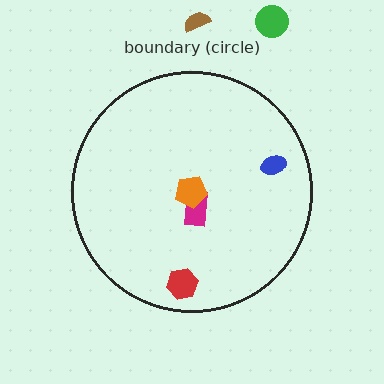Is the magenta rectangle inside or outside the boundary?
Inside.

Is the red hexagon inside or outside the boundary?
Inside.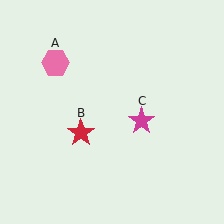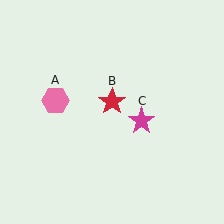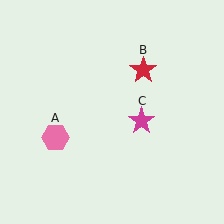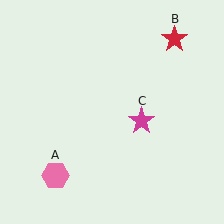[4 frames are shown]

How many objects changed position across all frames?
2 objects changed position: pink hexagon (object A), red star (object B).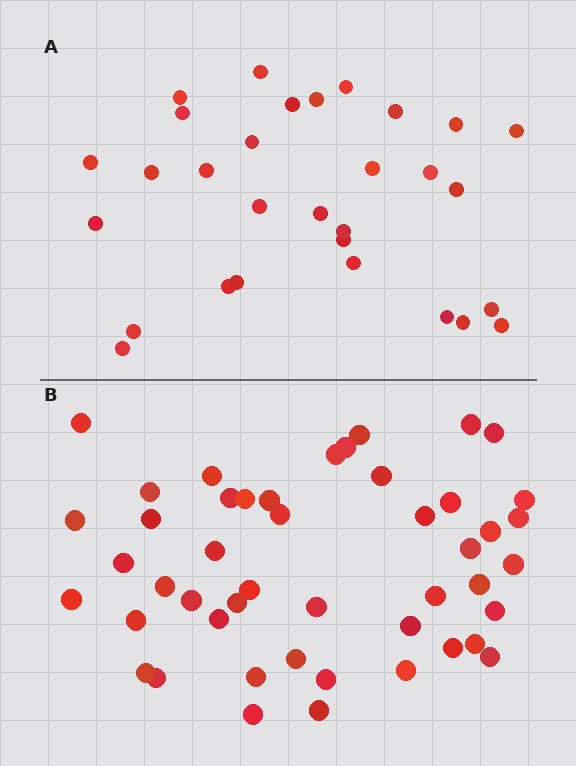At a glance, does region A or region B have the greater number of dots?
Region B (the bottom region) has more dots.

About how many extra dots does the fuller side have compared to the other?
Region B has approximately 15 more dots than region A.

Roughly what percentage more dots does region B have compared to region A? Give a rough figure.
About 55% more.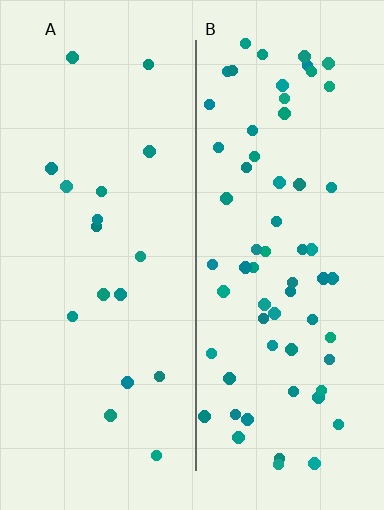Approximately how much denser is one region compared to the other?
Approximately 3.6× — region B over region A.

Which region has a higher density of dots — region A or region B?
B (the right).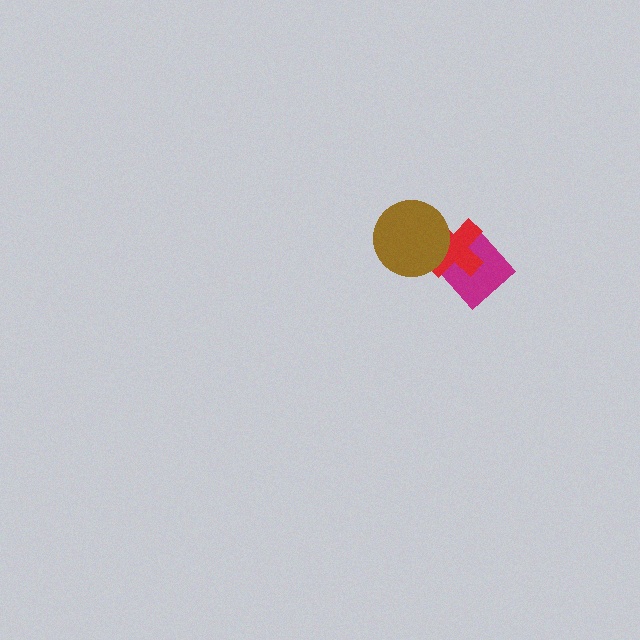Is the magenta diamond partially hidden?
Yes, it is partially covered by another shape.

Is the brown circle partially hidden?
No, no other shape covers it.